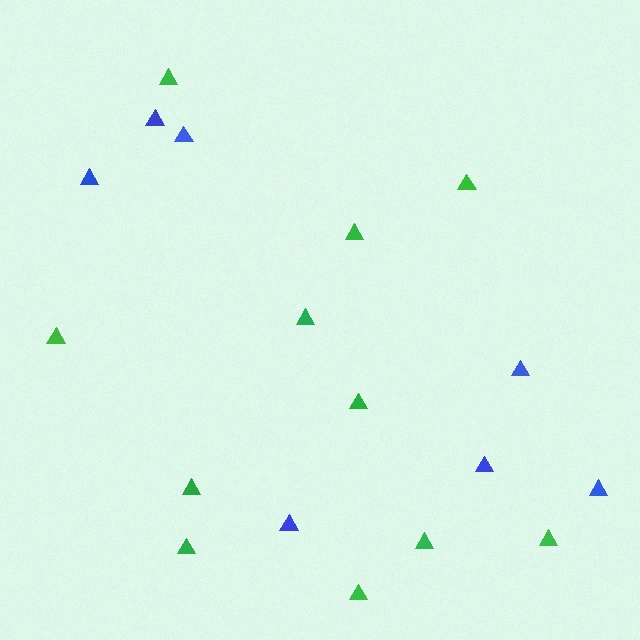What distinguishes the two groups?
There are 2 groups: one group of green triangles (11) and one group of blue triangles (7).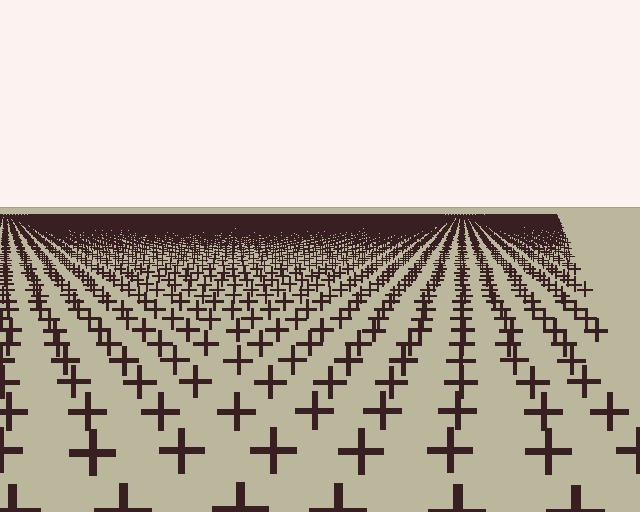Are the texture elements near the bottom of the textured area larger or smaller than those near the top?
Larger. Near the bottom, elements are closer to the viewer and appear at a bigger on-screen size.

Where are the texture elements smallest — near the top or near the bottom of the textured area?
Near the top.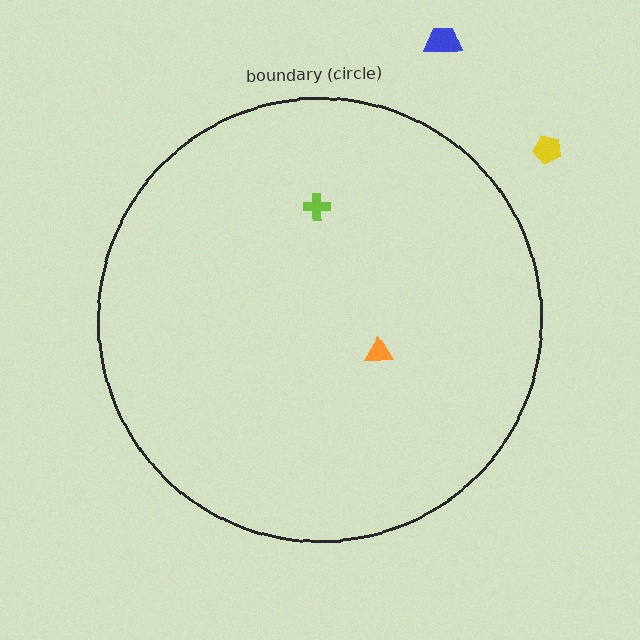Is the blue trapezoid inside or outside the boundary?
Outside.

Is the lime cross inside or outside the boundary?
Inside.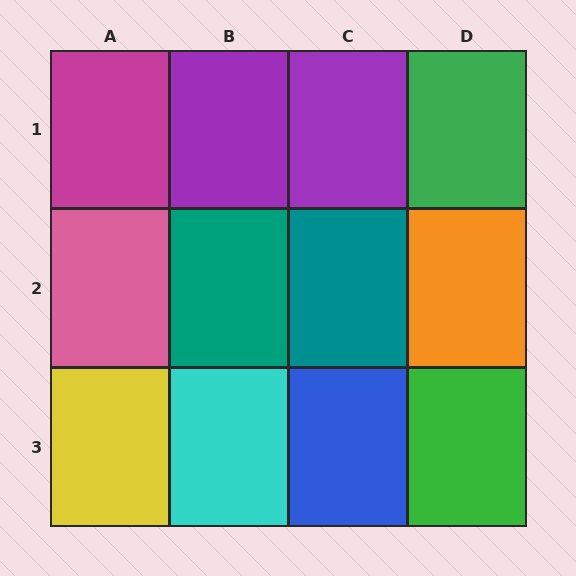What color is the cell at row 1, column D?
Green.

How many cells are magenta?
1 cell is magenta.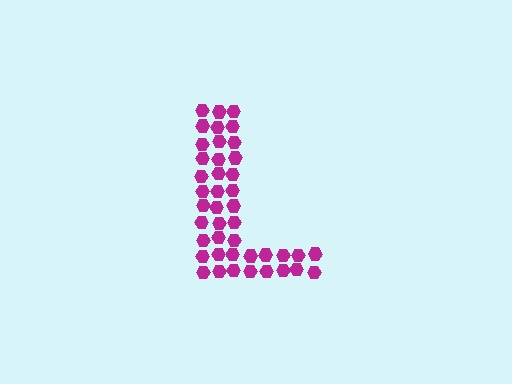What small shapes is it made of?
It is made of small hexagons.